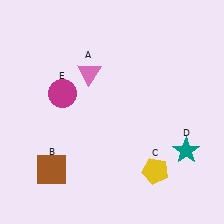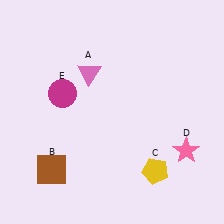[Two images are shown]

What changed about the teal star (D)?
In Image 1, D is teal. In Image 2, it changed to pink.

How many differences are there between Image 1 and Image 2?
There is 1 difference between the two images.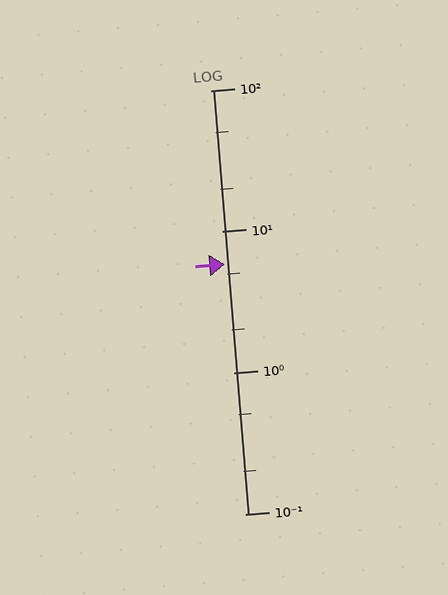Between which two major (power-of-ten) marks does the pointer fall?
The pointer is between 1 and 10.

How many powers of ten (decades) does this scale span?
The scale spans 3 decades, from 0.1 to 100.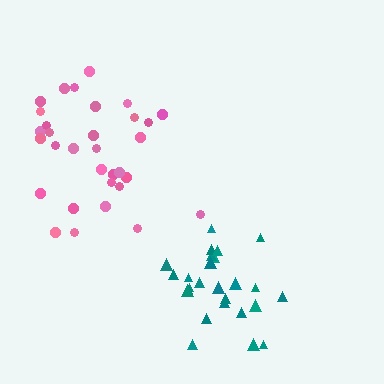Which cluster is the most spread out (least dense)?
Pink.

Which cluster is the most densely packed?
Teal.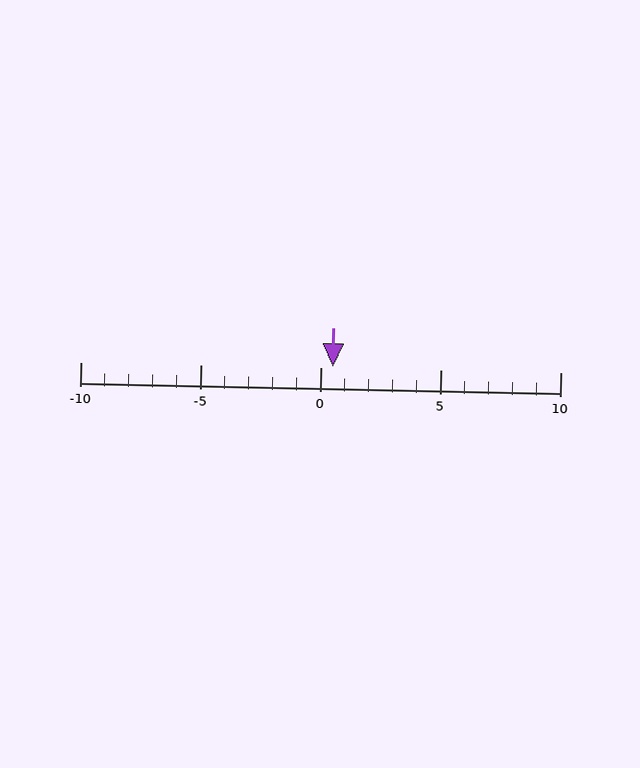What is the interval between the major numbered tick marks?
The major tick marks are spaced 5 units apart.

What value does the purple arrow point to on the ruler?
The purple arrow points to approximately 0.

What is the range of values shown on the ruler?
The ruler shows values from -10 to 10.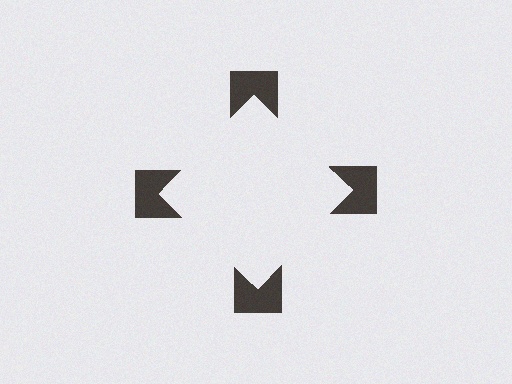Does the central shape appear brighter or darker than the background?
It typically appears slightly brighter than the background, even though no actual brightness change is drawn.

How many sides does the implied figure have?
4 sides.